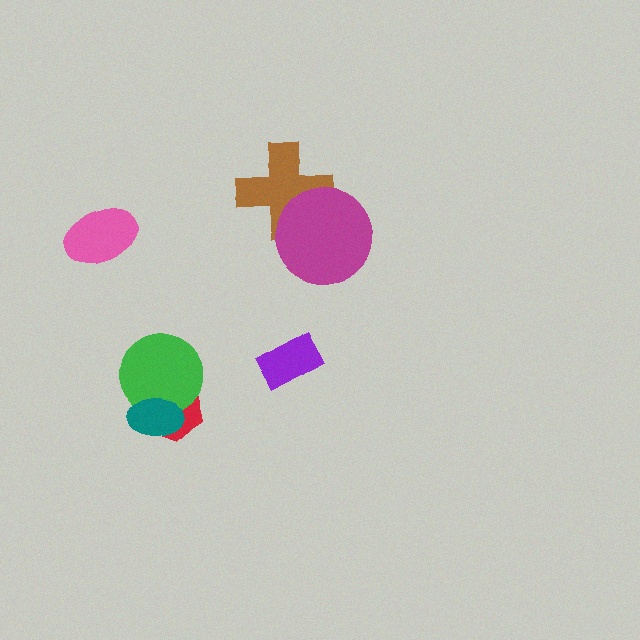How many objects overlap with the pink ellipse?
0 objects overlap with the pink ellipse.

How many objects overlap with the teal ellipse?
2 objects overlap with the teal ellipse.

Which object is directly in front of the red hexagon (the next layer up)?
The green circle is directly in front of the red hexagon.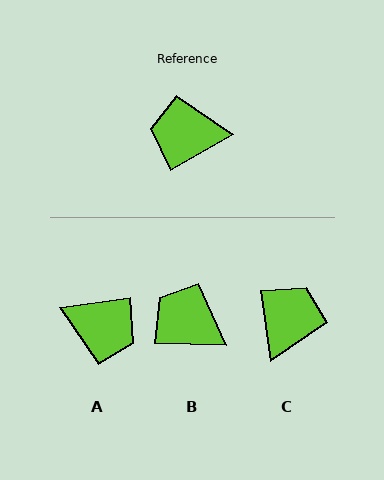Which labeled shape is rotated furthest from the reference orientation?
A, about 158 degrees away.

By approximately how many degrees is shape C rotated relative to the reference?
Approximately 111 degrees clockwise.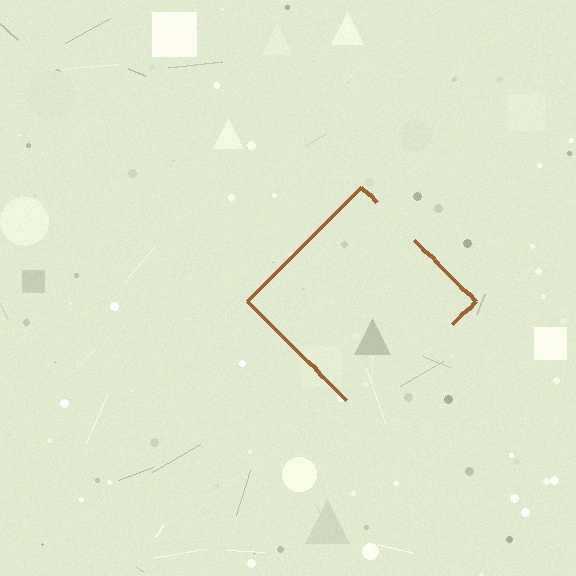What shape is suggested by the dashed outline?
The dashed outline suggests a diamond.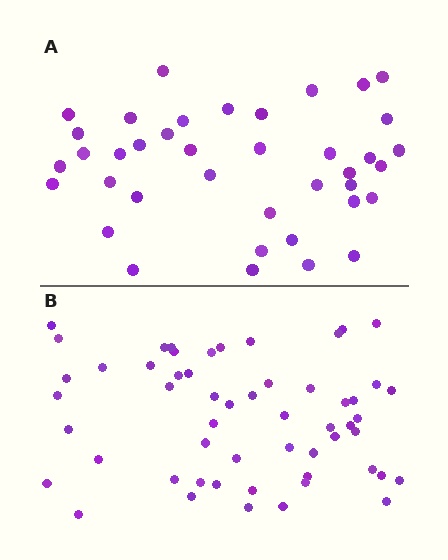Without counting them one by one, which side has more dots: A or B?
Region B (the bottom region) has more dots.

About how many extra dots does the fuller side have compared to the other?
Region B has approximately 15 more dots than region A.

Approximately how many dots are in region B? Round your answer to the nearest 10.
About 60 dots. (The exact count is 55, which rounds to 60.)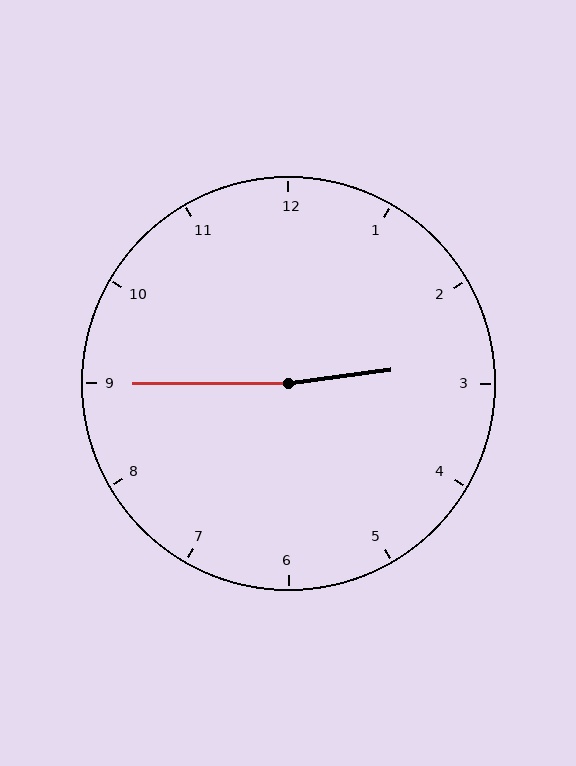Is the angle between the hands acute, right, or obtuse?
It is obtuse.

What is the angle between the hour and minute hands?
Approximately 172 degrees.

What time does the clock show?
2:45.